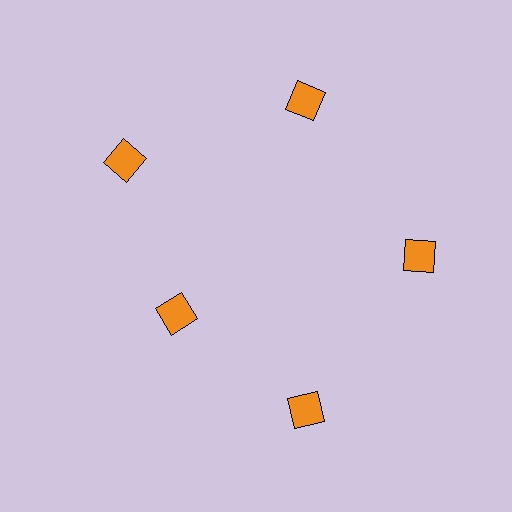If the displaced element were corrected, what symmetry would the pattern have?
It would have 5-fold rotational symmetry — the pattern would map onto itself every 72 degrees.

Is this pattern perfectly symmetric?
No. The 5 orange diamonds are arranged in a ring, but one element near the 8 o'clock position is pulled inward toward the center, breaking the 5-fold rotational symmetry.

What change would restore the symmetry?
The symmetry would be restored by moving it outward, back onto the ring so that all 5 diamonds sit at equal angles and equal distance from the center.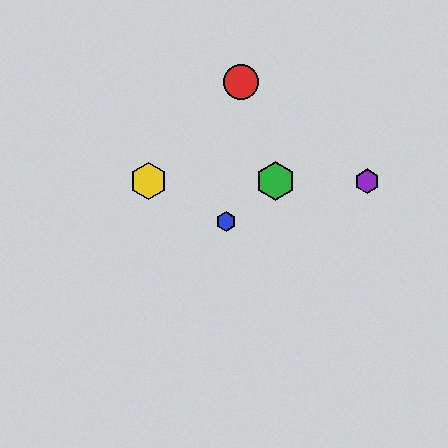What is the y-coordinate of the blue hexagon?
The blue hexagon is at y≈222.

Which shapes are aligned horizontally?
The green hexagon, the yellow hexagon, the purple hexagon are aligned horizontally.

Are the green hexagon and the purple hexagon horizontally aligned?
Yes, both are at y≈181.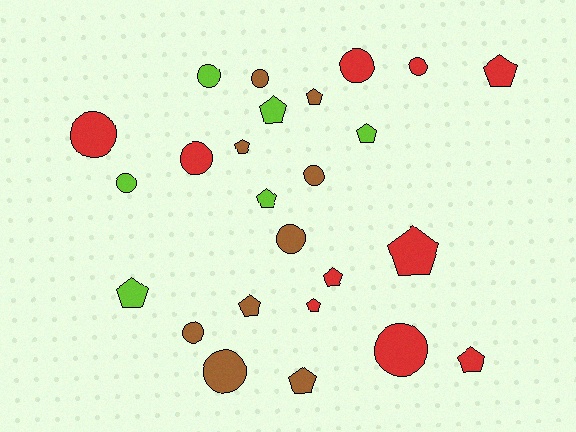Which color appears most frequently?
Red, with 10 objects.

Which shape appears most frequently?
Pentagon, with 13 objects.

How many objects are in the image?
There are 25 objects.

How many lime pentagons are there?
There are 4 lime pentagons.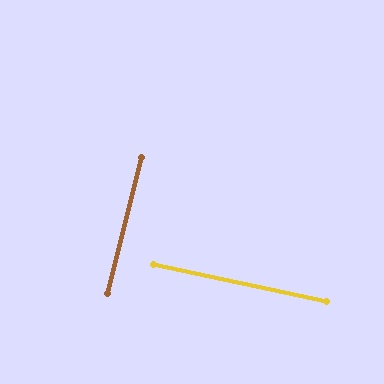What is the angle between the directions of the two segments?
Approximately 88 degrees.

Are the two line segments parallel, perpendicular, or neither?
Perpendicular — they meet at approximately 88°.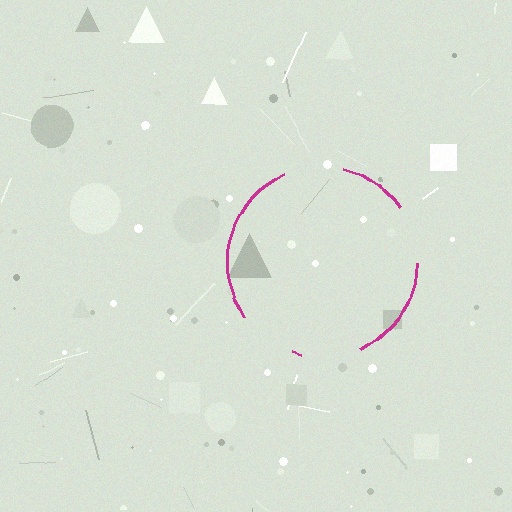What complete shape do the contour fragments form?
The contour fragments form a circle.